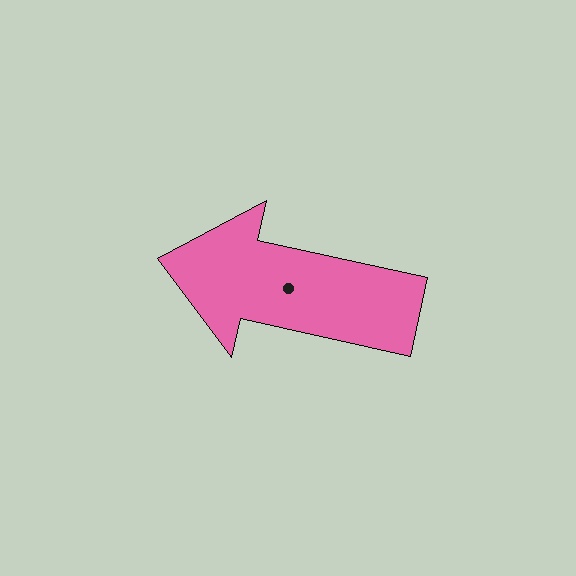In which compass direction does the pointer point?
West.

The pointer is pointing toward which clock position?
Roughly 9 o'clock.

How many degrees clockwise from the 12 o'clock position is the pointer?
Approximately 283 degrees.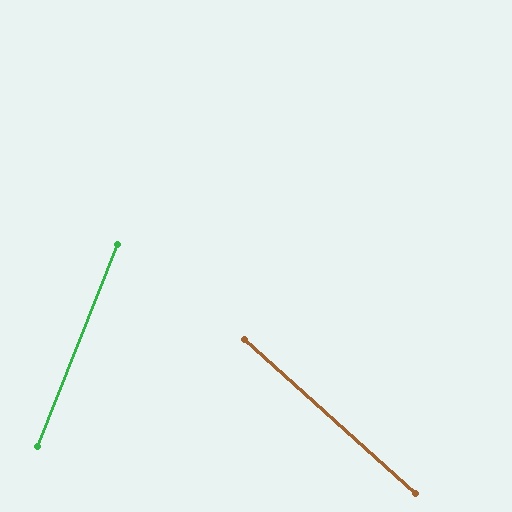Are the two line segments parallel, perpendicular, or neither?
Neither parallel nor perpendicular — they differ by about 70°.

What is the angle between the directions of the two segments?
Approximately 70 degrees.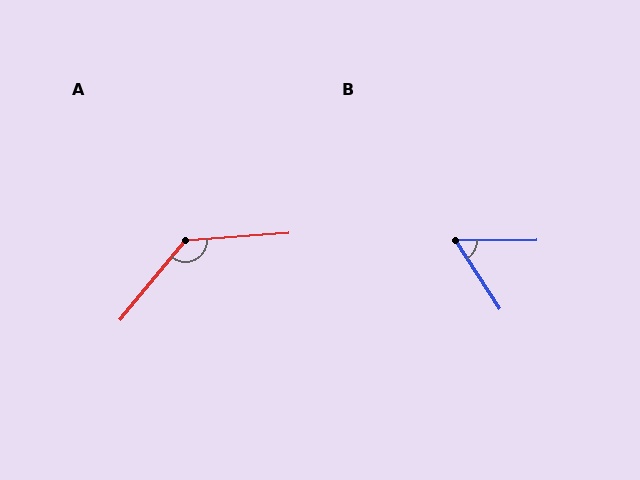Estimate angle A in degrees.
Approximately 134 degrees.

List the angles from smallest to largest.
B (57°), A (134°).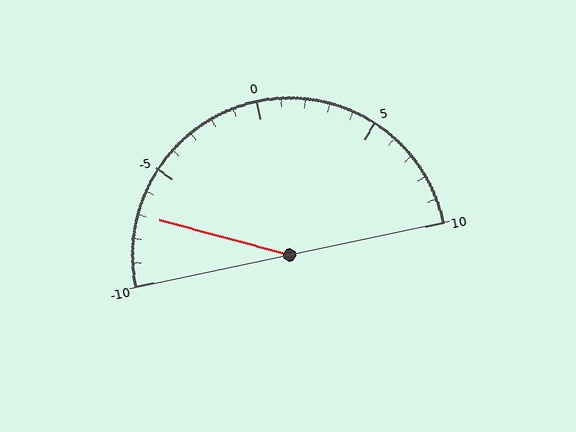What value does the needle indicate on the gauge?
The needle indicates approximately -7.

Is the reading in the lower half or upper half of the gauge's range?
The reading is in the lower half of the range (-10 to 10).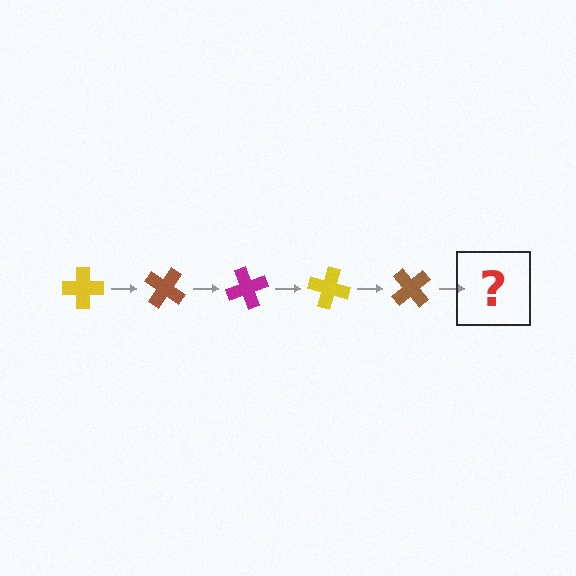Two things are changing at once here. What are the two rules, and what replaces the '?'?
The two rules are that it rotates 35 degrees each step and the color cycles through yellow, brown, and magenta. The '?' should be a magenta cross, rotated 175 degrees from the start.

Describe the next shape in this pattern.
It should be a magenta cross, rotated 175 degrees from the start.